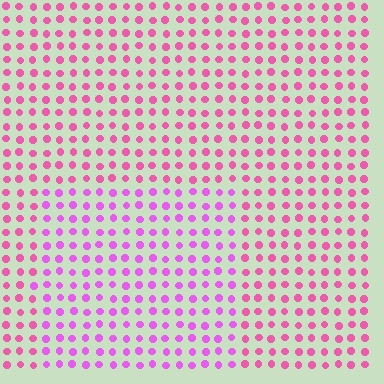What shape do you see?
I see a rectangle.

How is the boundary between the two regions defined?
The boundary is defined purely by a slight shift in hue (about 29 degrees). Spacing, size, and orientation are identical on both sides.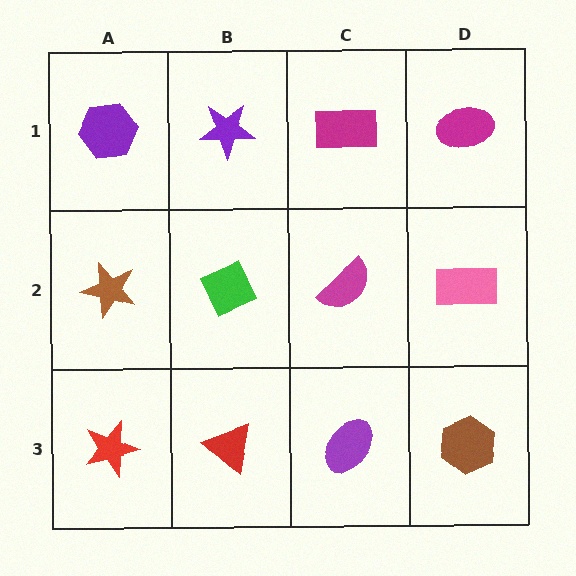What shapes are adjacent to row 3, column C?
A magenta semicircle (row 2, column C), a red triangle (row 3, column B), a brown hexagon (row 3, column D).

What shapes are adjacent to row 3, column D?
A pink rectangle (row 2, column D), a purple ellipse (row 3, column C).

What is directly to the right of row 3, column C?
A brown hexagon.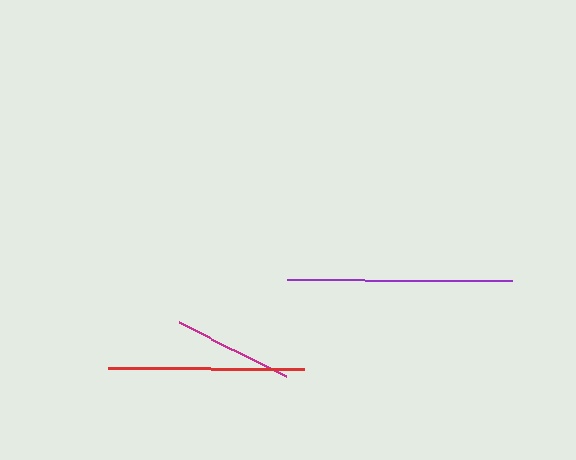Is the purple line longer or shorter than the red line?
The purple line is longer than the red line.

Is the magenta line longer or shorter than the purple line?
The purple line is longer than the magenta line.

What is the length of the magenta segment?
The magenta segment is approximately 119 pixels long.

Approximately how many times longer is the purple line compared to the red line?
The purple line is approximately 1.1 times the length of the red line.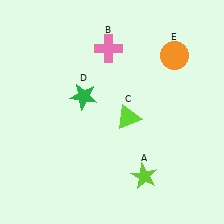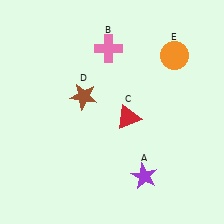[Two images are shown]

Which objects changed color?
A changed from lime to purple. C changed from lime to red. D changed from green to brown.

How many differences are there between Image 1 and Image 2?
There are 3 differences between the two images.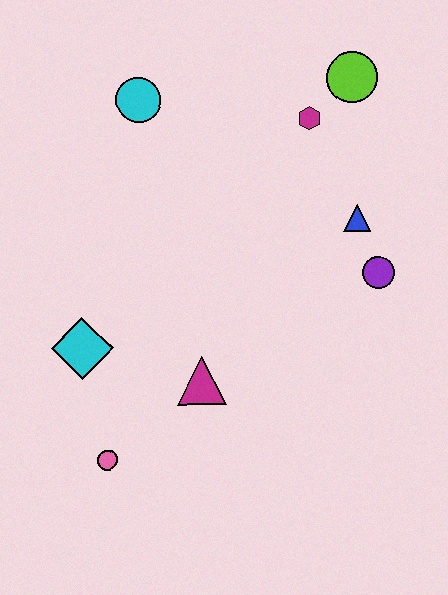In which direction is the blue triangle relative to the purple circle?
The blue triangle is above the purple circle.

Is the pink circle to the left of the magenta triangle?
Yes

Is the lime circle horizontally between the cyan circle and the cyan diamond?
No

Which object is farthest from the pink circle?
The lime circle is farthest from the pink circle.